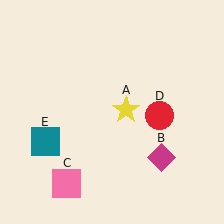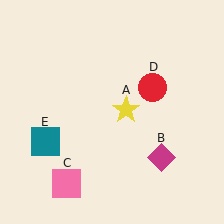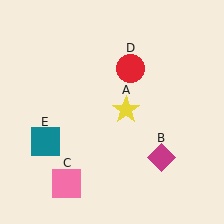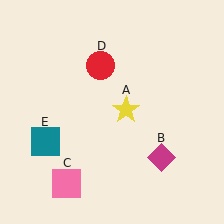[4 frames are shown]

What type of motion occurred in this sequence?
The red circle (object D) rotated counterclockwise around the center of the scene.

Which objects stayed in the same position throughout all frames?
Yellow star (object A) and magenta diamond (object B) and pink square (object C) and teal square (object E) remained stationary.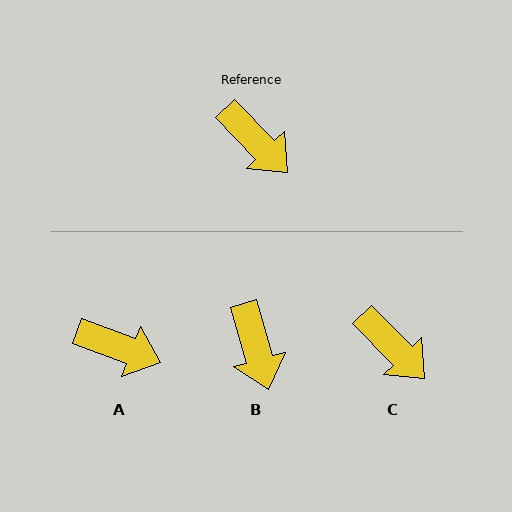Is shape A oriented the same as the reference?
No, it is off by about 26 degrees.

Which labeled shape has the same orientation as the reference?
C.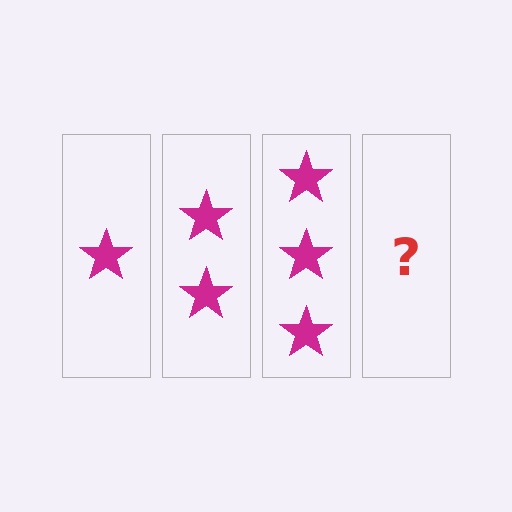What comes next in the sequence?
The next element should be 4 stars.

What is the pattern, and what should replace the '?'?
The pattern is that each step adds one more star. The '?' should be 4 stars.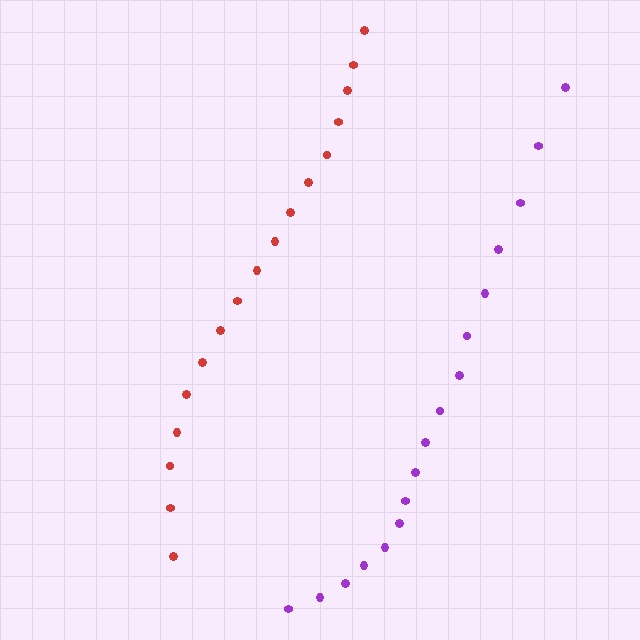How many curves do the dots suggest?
There are 2 distinct paths.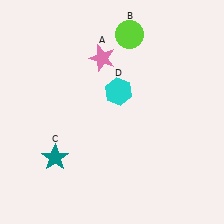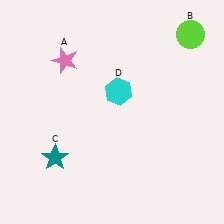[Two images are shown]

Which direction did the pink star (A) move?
The pink star (A) moved left.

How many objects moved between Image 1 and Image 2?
2 objects moved between the two images.